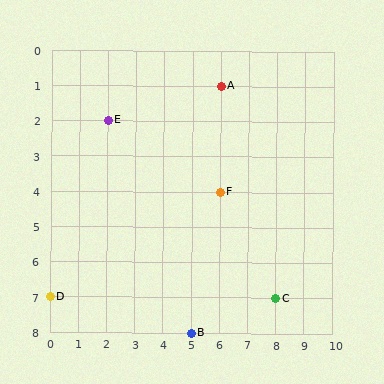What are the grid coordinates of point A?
Point A is at grid coordinates (6, 1).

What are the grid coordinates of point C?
Point C is at grid coordinates (8, 7).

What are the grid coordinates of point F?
Point F is at grid coordinates (6, 4).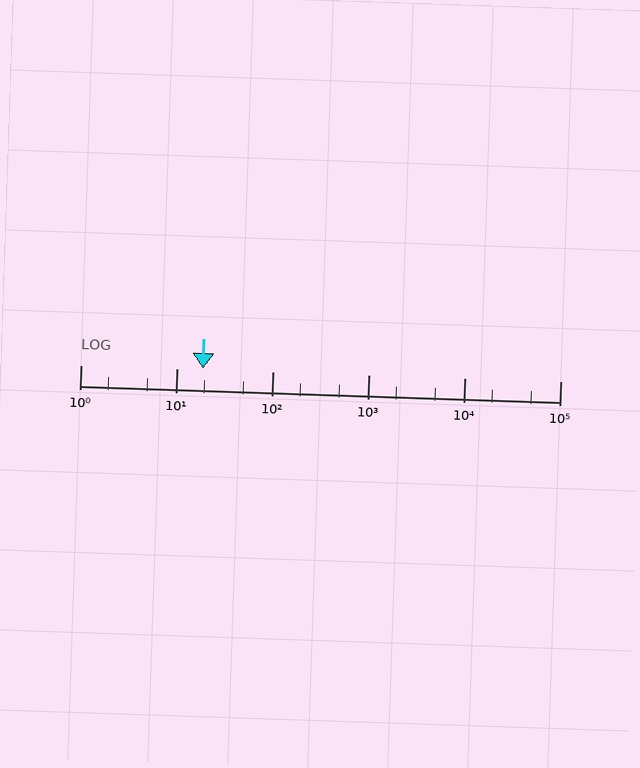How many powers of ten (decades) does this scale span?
The scale spans 5 decades, from 1 to 100000.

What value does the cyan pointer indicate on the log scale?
The pointer indicates approximately 19.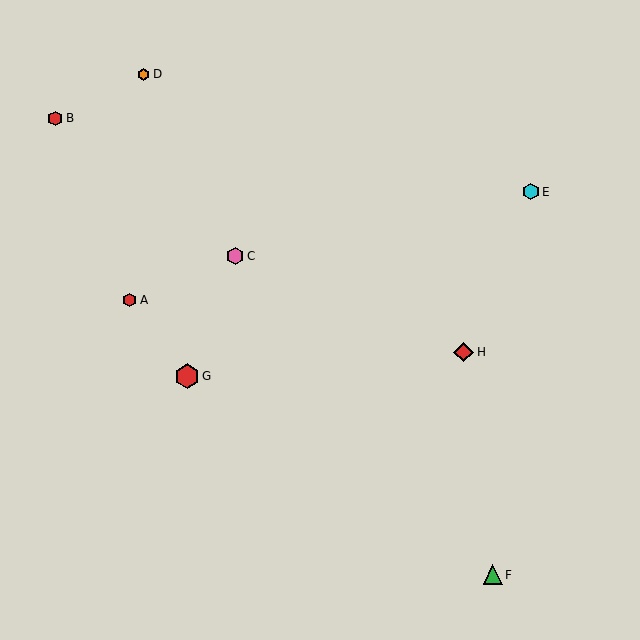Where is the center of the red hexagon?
The center of the red hexagon is at (130, 300).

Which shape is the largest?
The red hexagon (labeled G) is the largest.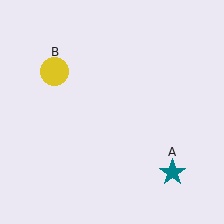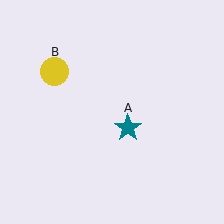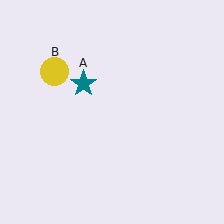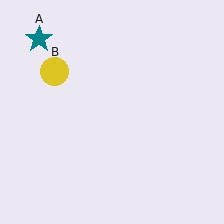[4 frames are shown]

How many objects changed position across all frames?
1 object changed position: teal star (object A).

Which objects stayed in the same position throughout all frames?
Yellow circle (object B) remained stationary.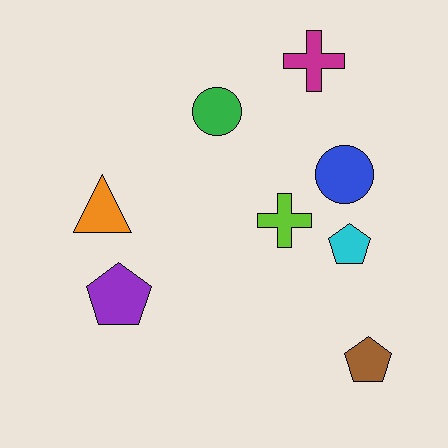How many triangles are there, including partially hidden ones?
There is 1 triangle.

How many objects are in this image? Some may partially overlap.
There are 8 objects.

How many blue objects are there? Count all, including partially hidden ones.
There is 1 blue object.